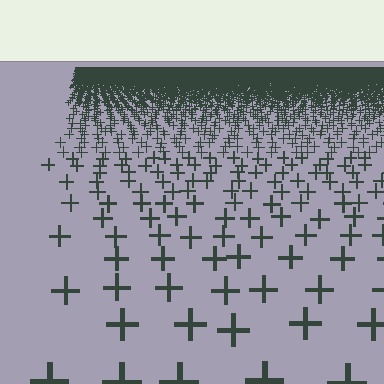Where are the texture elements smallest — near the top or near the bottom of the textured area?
Near the top.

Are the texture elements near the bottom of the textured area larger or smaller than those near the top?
Larger. Near the bottom, elements are closer to the viewer and appear at a bigger on-screen size.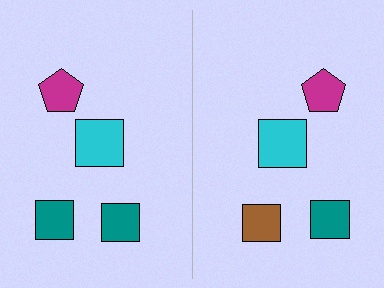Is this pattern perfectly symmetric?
No, the pattern is not perfectly symmetric. The brown square on the right side breaks the symmetry — its mirror counterpart is teal.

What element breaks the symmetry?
The brown square on the right side breaks the symmetry — its mirror counterpart is teal.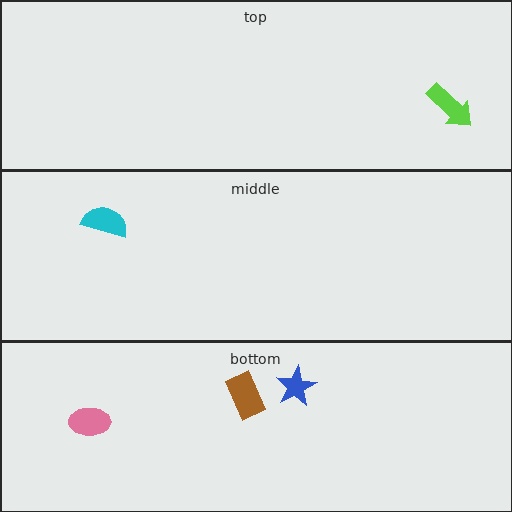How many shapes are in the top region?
1.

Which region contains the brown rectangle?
The bottom region.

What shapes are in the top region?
The lime arrow.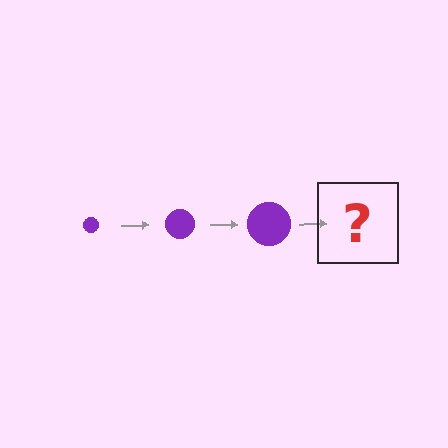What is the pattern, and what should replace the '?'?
The pattern is that the circle gets progressively larger each step. The '?' should be a purple circle, larger than the previous one.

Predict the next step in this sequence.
The next step is a purple circle, larger than the previous one.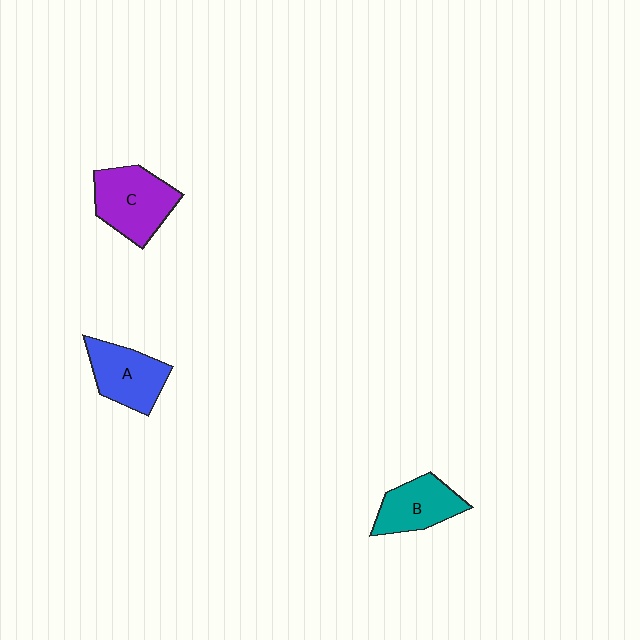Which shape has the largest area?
Shape C (purple).